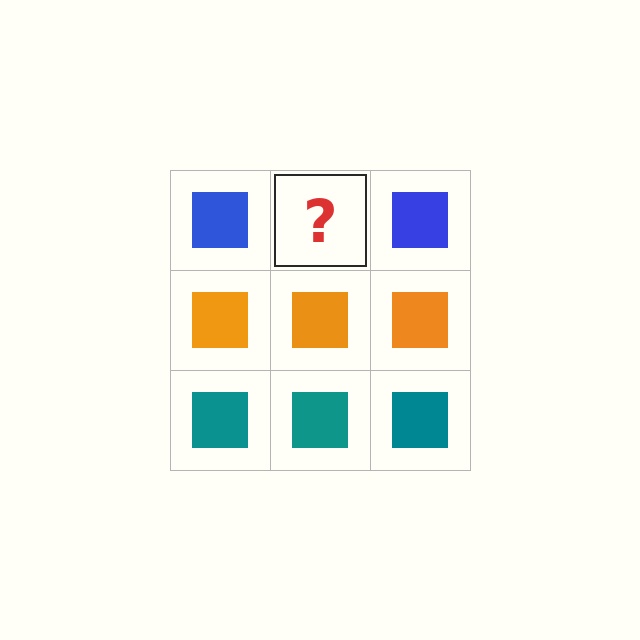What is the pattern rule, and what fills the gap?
The rule is that each row has a consistent color. The gap should be filled with a blue square.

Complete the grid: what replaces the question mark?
The question mark should be replaced with a blue square.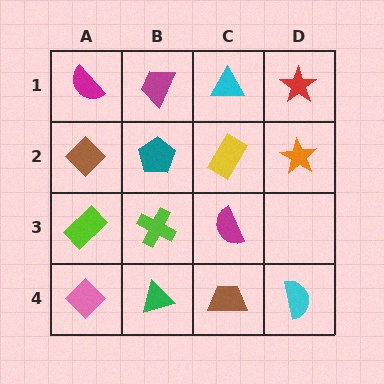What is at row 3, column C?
A magenta semicircle.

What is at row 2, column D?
An orange star.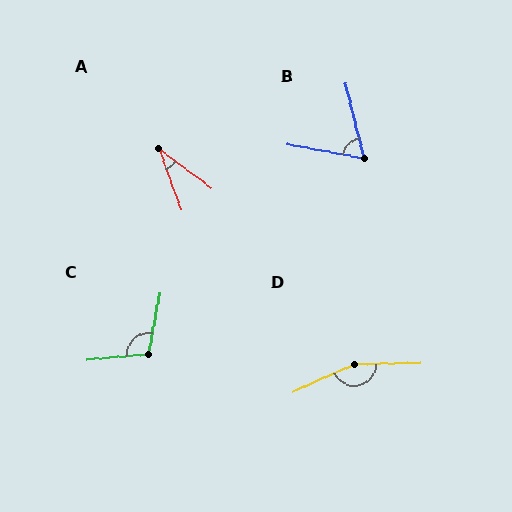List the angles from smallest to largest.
A (34°), B (66°), C (106°), D (157°).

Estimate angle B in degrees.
Approximately 66 degrees.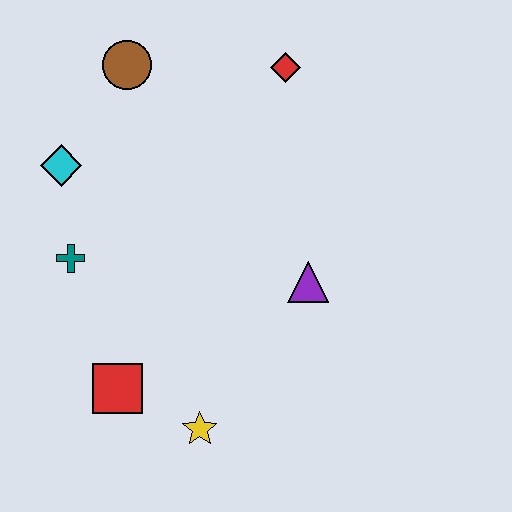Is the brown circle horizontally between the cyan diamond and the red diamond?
Yes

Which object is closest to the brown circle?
The cyan diamond is closest to the brown circle.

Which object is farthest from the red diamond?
The yellow star is farthest from the red diamond.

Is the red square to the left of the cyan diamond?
No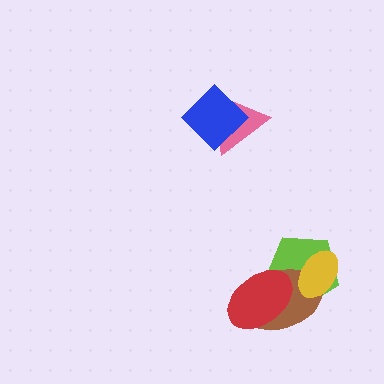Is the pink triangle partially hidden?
Yes, it is partially covered by another shape.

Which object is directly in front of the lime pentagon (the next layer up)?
The brown ellipse is directly in front of the lime pentagon.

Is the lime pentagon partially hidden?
Yes, it is partially covered by another shape.